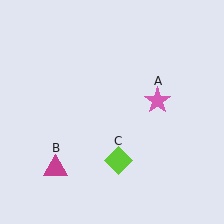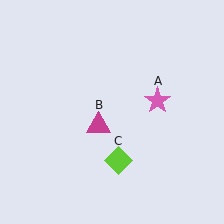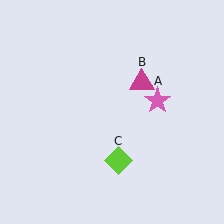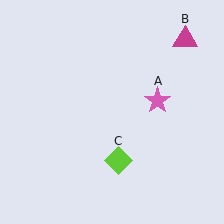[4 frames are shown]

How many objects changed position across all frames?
1 object changed position: magenta triangle (object B).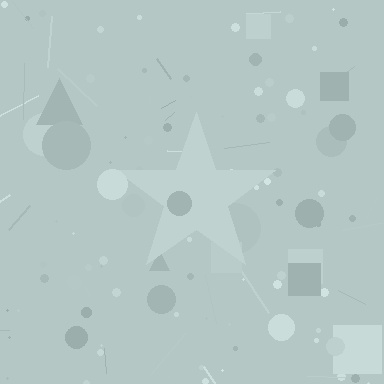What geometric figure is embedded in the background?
A star is embedded in the background.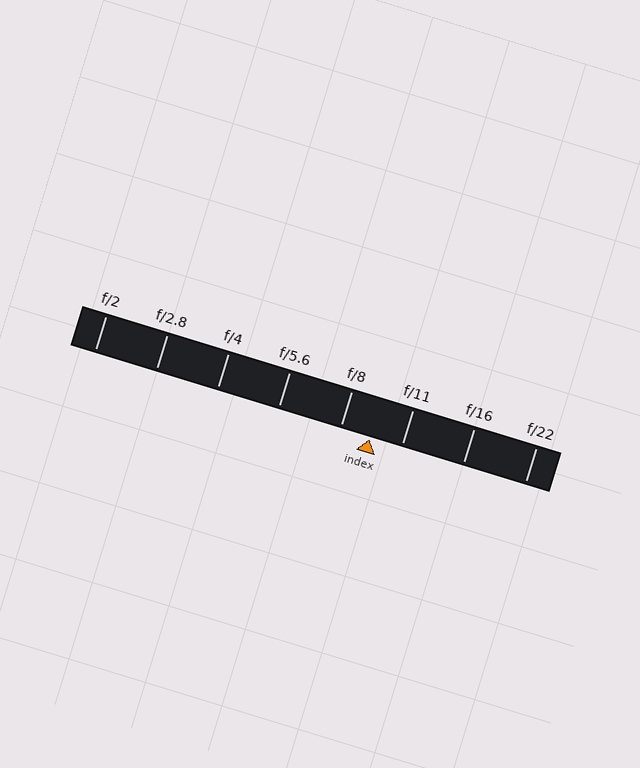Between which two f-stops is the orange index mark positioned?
The index mark is between f/8 and f/11.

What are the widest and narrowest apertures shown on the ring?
The widest aperture shown is f/2 and the narrowest is f/22.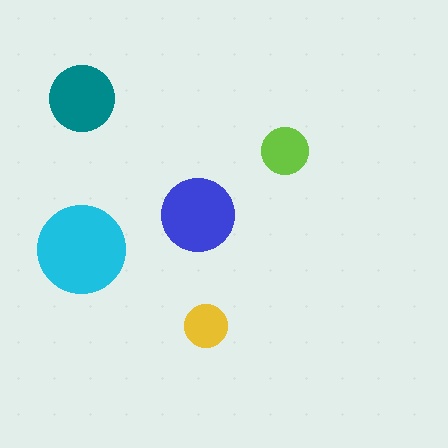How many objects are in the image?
There are 5 objects in the image.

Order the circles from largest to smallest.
the cyan one, the blue one, the teal one, the lime one, the yellow one.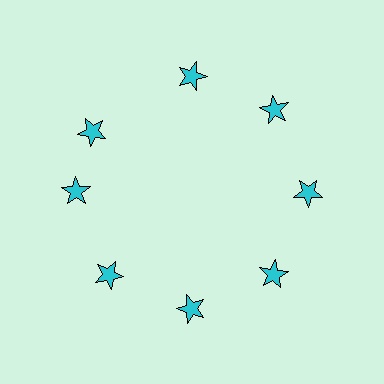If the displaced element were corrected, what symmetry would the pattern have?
It would have 8-fold rotational symmetry — the pattern would map onto itself every 45 degrees.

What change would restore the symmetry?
The symmetry would be restored by rotating it back into even spacing with its neighbors so that all 8 stars sit at equal angles and equal distance from the center.